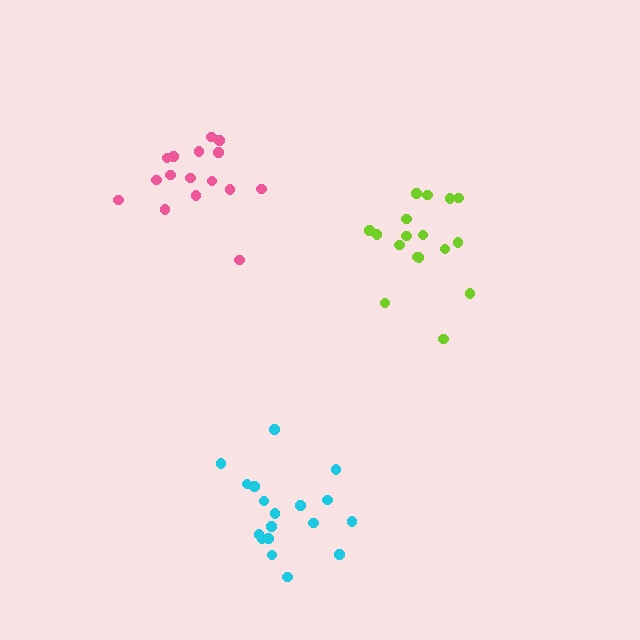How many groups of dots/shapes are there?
There are 3 groups.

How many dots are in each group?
Group 1: 17 dots, Group 2: 18 dots, Group 3: 16 dots (51 total).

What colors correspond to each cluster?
The clusters are colored: lime, cyan, pink.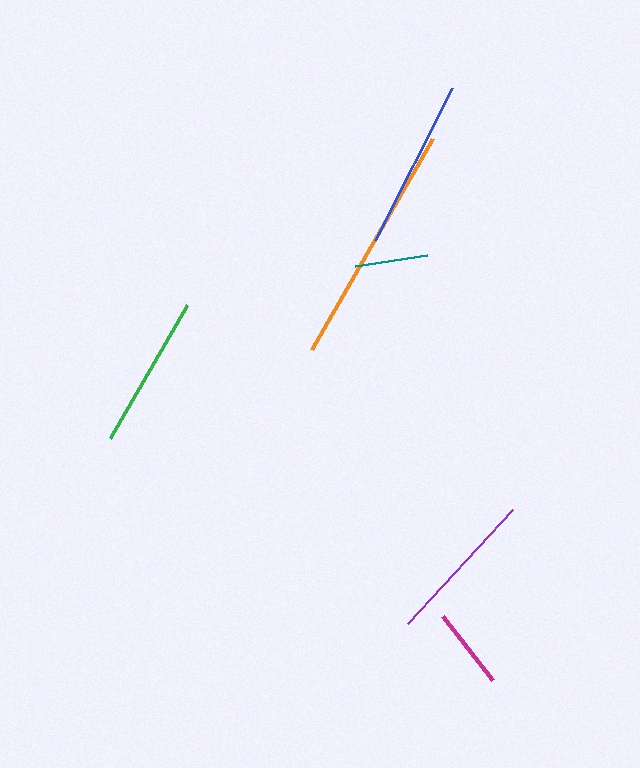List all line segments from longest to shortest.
From longest to shortest: orange, blue, purple, green, magenta, teal.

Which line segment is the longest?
The orange line is the longest at approximately 243 pixels.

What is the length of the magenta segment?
The magenta segment is approximately 82 pixels long.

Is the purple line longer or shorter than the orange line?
The orange line is longer than the purple line.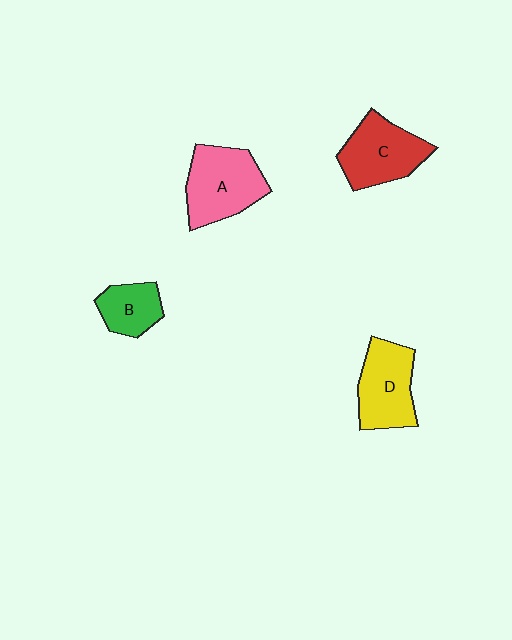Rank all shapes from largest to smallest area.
From largest to smallest: A (pink), C (red), D (yellow), B (green).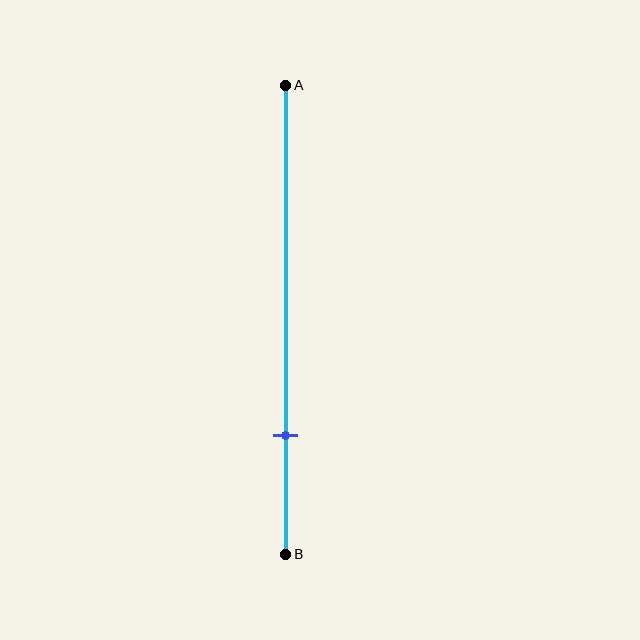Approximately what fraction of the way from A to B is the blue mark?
The blue mark is approximately 75% of the way from A to B.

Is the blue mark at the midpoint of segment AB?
No, the mark is at about 75% from A, not at the 50% midpoint.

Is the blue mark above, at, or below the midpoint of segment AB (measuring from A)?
The blue mark is below the midpoint of segment AB.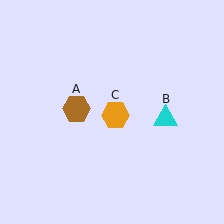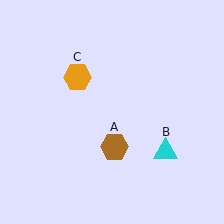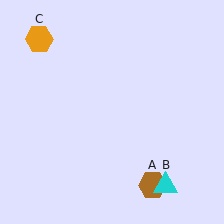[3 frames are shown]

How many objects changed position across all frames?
3 objects changed position: brown hexagon (object A), cyan triangle (object B), orange hexagon (object C).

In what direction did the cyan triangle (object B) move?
The cyan triangle (object B) moved down.